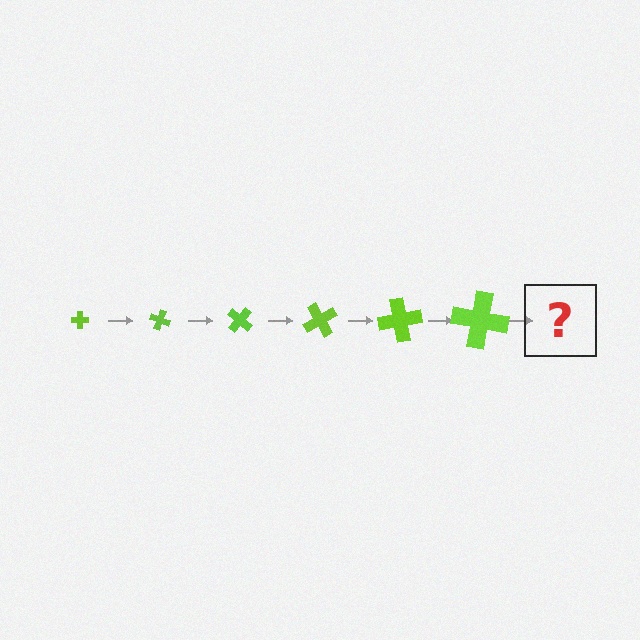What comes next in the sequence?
The next element should be a cross, larger than the previous one and rotated 120 degrees from the start.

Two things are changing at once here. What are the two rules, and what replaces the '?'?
The two rules are that the cross grows larger each step and it rotates 20 degrees each step. The '?' should be a cross, larger than the previous one and rotated 120 degrees from the start.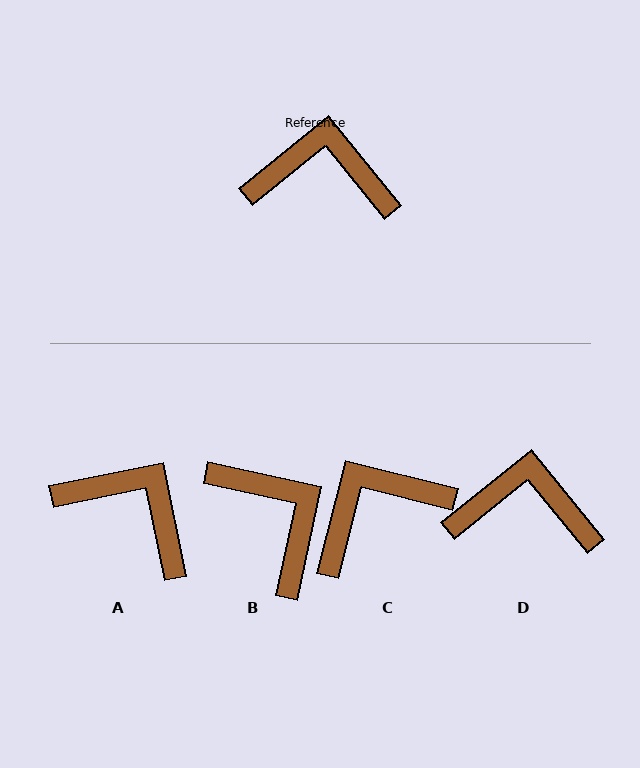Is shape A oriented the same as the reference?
No, it is off by about 28 degrees.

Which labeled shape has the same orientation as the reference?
D.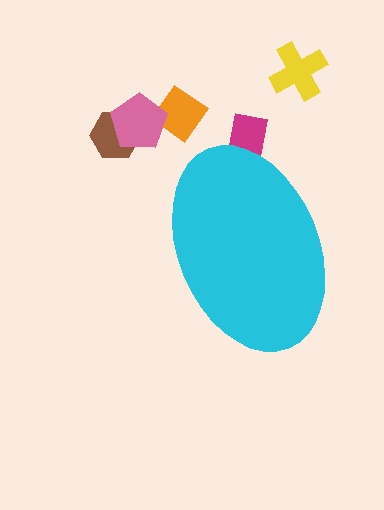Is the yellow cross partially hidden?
No, the yellow cross is fully visible.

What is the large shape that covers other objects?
A cyan ellipse.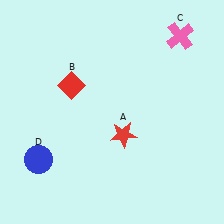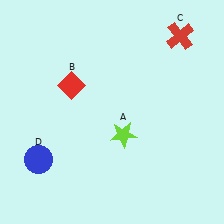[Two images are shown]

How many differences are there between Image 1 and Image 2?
There are 2 differences between the two images.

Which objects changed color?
A changed from red to lime. C changed from pink to red.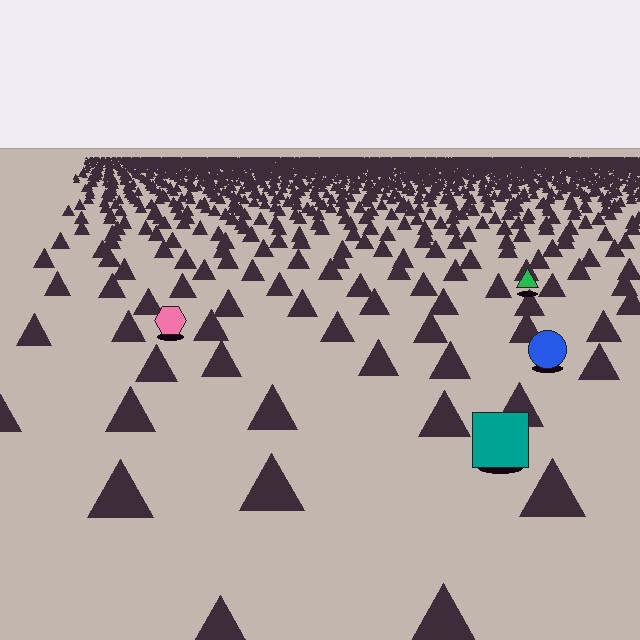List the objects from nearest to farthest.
From nearest to farthest: the teal square, the blue circle, the pink hexagon, the green triangle.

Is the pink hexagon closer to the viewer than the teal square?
No. The teal square is closer — you can tell from the texture gradient: the ground texture is coarser near it.